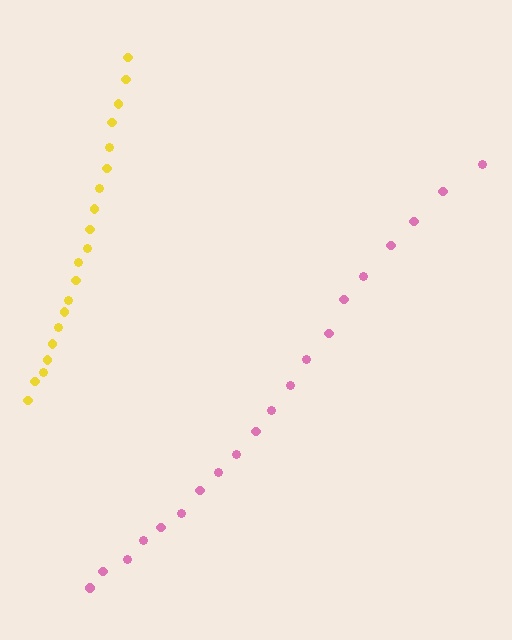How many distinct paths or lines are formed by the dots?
There are 2 distinct paths.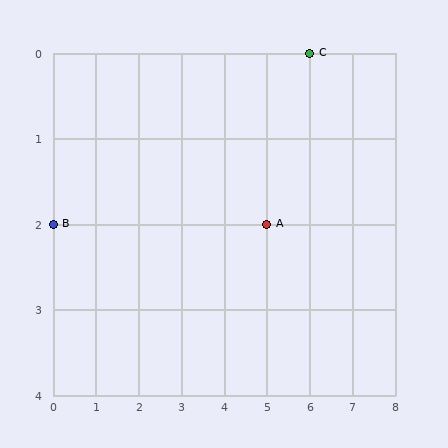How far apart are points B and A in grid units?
Points B and A are 5 columns apart.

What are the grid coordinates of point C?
Point C is at grid coordinates (6, 0).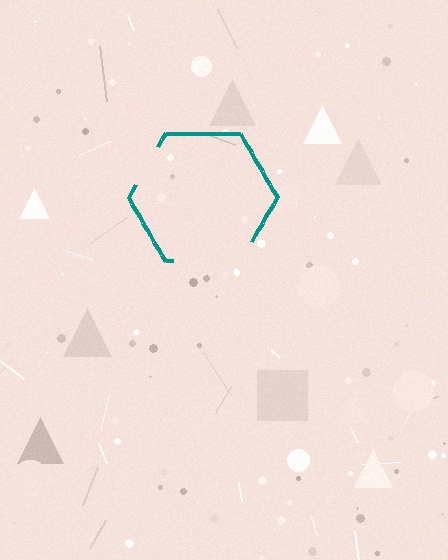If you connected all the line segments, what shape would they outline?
They would outline a hexagon.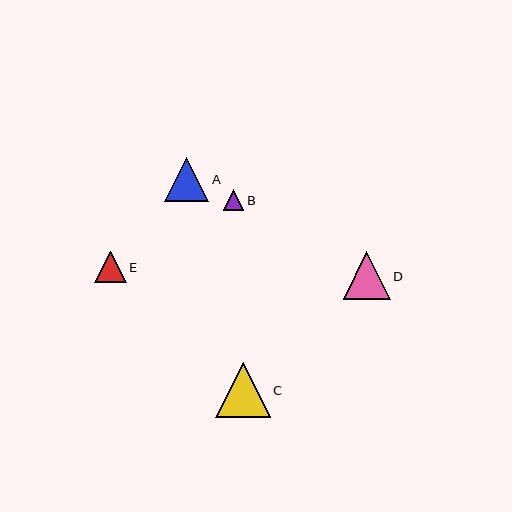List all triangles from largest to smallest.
From largest to smallest: C, D, A, E, B.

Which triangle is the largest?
Triangle C is the largest with a size of approximately 54 pixels.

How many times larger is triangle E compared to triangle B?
Triangle E is approximately 1.5 times the size of triangle B.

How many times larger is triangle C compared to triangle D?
Triangle C is approximately 1.2 times the size of triangle D.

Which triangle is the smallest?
Triangle B is the smallest with a size of approximately 20 pixels.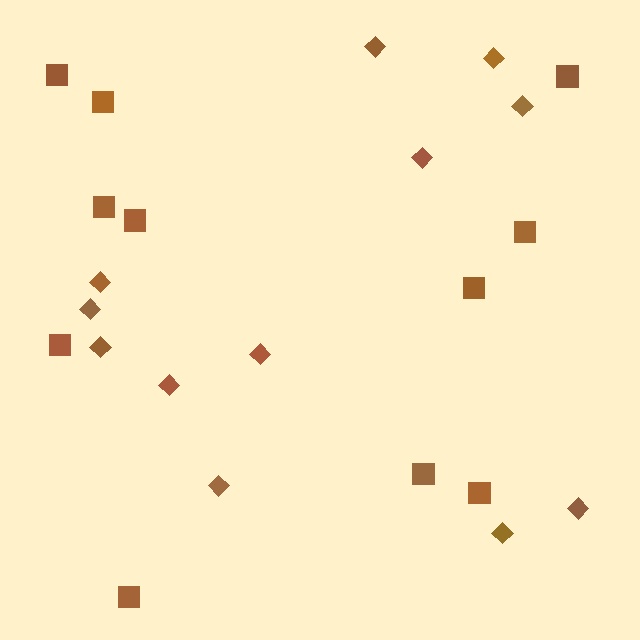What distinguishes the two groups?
There are 2 groups: one group of squares (11) and one group of diamonds (12).